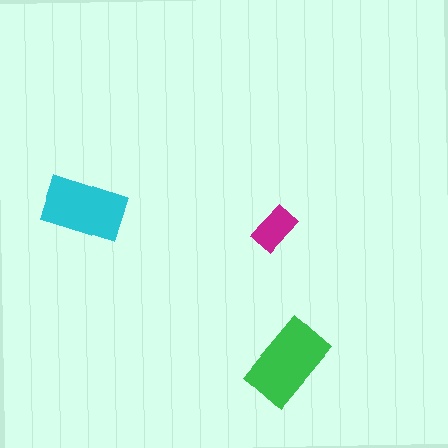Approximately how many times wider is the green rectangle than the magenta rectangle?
About 2 times wider.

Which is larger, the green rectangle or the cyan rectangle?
The green one.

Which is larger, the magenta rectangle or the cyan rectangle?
The cyan one.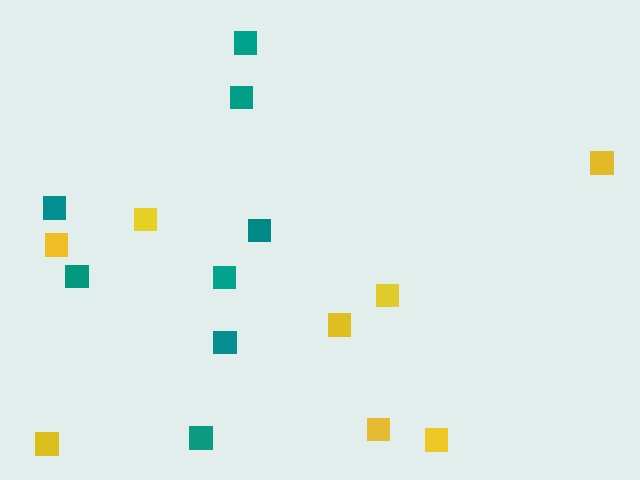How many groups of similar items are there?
There are 2 groups: one group of yellow squares (8) and one group of teal squares (8).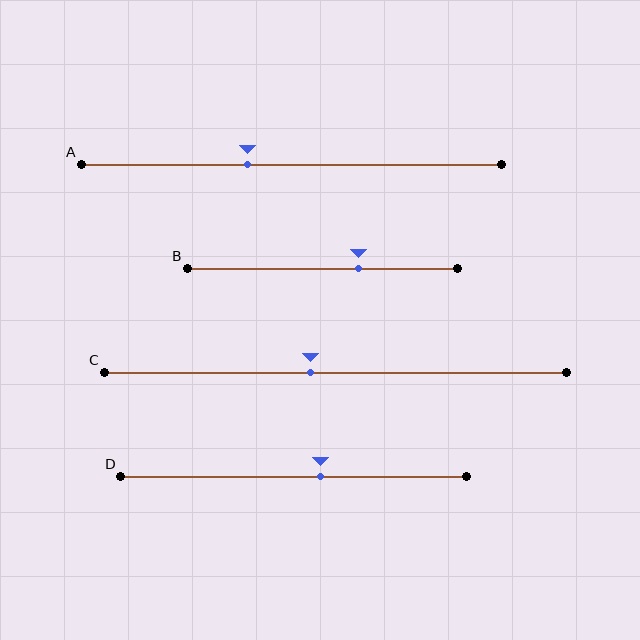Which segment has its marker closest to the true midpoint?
Segment C has its marker closest to the true midpoint.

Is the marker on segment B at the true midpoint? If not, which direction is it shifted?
No, the marker on segment B is shifted to the right by about 13% of the segment length.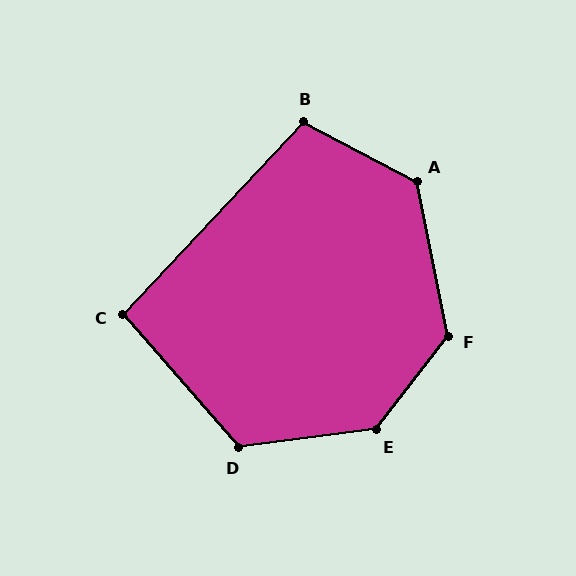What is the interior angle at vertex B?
Approximately 105 degrees (obtuse).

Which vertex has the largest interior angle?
E, at approximately 135 degrees.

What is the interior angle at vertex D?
Approximately 124 degrees (obtuse).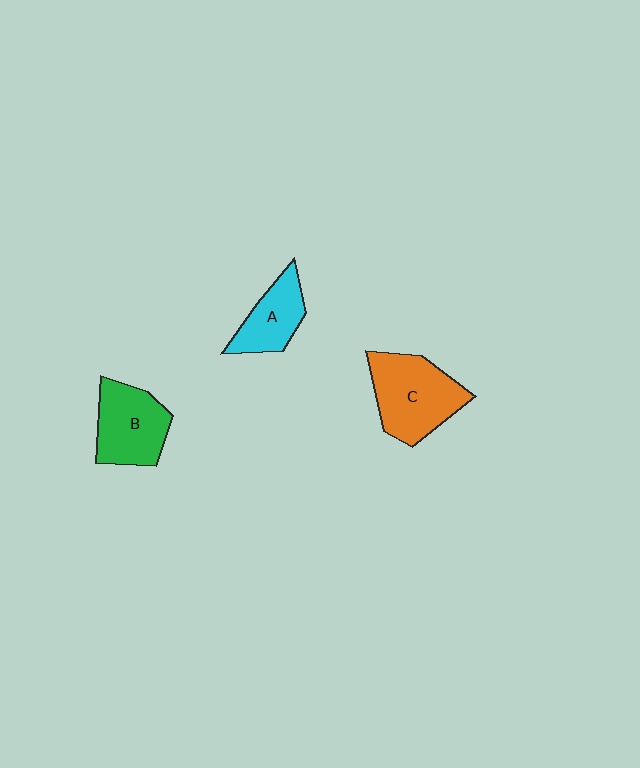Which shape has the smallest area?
Shape A (cyan).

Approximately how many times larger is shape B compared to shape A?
Approximately 1.4 times.